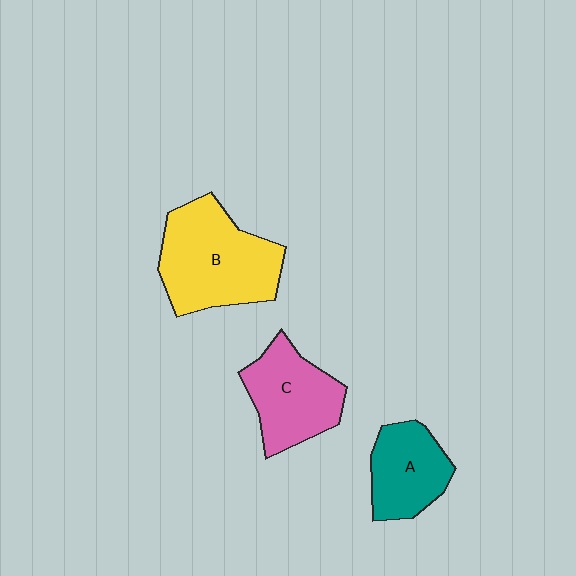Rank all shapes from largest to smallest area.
From largest to smallest: B (yellow), C (pink), A (teal).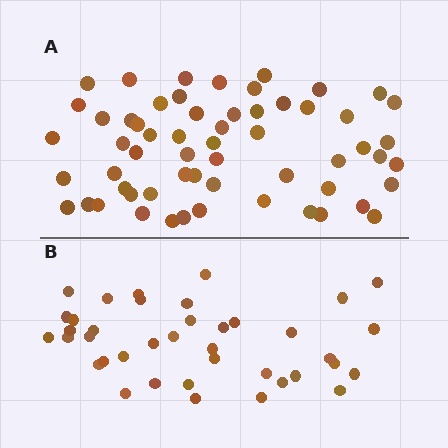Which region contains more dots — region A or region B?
Region A (the top region) has more dots.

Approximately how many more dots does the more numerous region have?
Region A has approximately 20 more dots than region B.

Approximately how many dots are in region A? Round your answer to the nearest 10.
About 60 dots. (The exact count is 59, which rounds to 60.)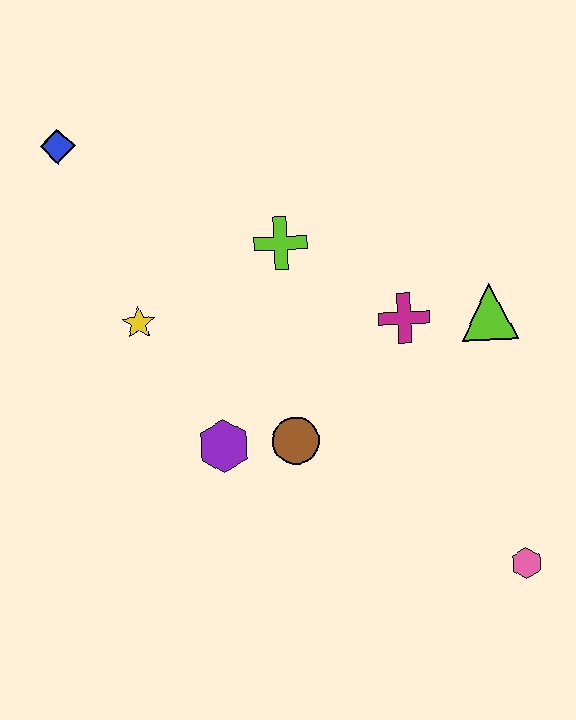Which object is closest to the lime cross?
The magenta cross is closest to the lime cross.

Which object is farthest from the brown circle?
The blue diamond is farthest from the brown circle.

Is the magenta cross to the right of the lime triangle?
No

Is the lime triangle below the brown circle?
No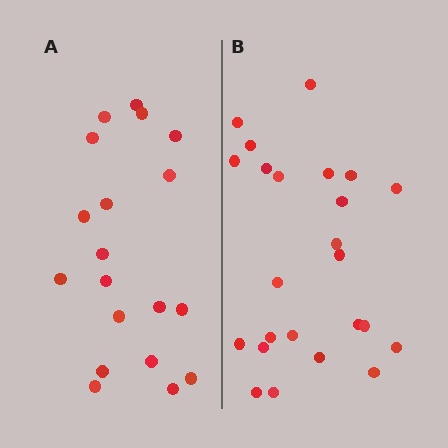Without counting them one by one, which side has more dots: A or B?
Region B (the right region) has more dots.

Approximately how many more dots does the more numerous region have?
Region B has about 5 more dots than region A.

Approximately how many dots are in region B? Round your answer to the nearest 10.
About 20 dots. (The exact count is 24, which rounds to 20.)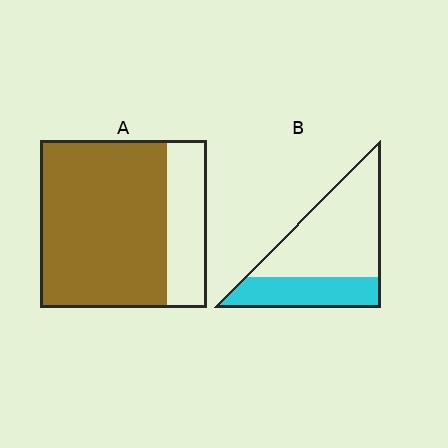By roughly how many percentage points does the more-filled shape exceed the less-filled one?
By roughly 45 percentage points (A over B).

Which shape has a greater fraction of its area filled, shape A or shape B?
Shape A.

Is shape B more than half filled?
No.